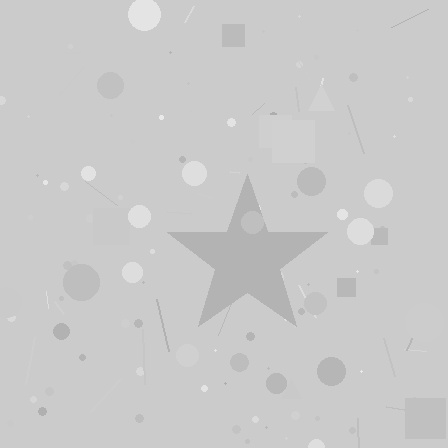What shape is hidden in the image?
A star is hidden in the image.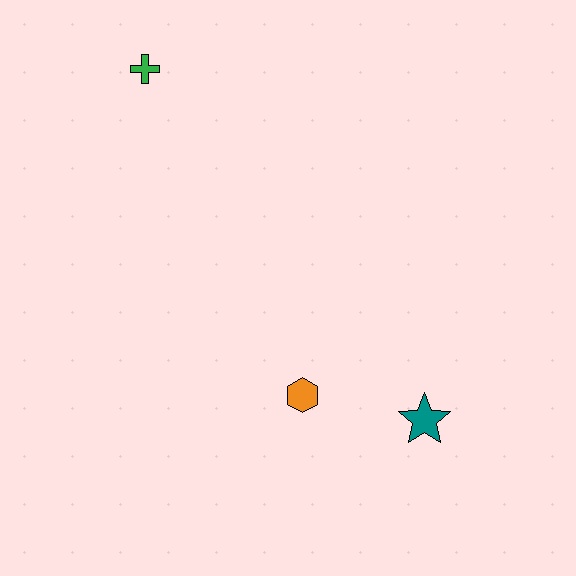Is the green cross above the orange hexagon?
Yes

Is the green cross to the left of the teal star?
Yes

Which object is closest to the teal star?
The orange hexagon is closest to the teal star.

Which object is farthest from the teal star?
The green cross is farthest from the teal star.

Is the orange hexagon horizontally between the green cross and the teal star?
Yes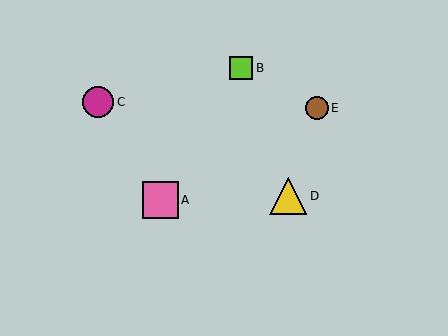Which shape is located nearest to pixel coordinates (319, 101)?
The brown circle (labeled E) at (317, 108) is nearest to that location.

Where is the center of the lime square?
The center of the lime square is at (241, 68).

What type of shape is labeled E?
Shape E is a brown circle.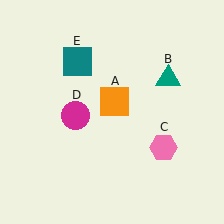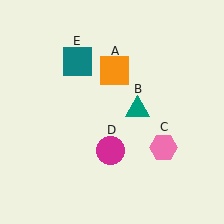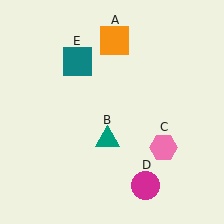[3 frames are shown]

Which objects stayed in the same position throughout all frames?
Pink hexagon (object C) and teal square (object E) remained stationary.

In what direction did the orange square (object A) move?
The orange square (object A) moved up.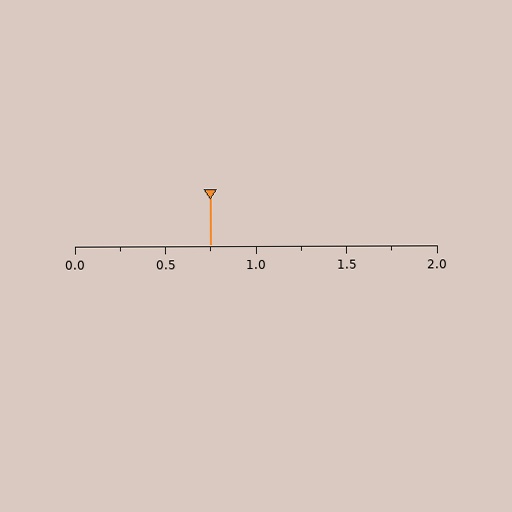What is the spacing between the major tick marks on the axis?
The major ticks are spaced 0.5 apart.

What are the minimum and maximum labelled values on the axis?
The axis runs from 0.0 to 2.0.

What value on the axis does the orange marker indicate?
The marker indicates approximately 0.75.